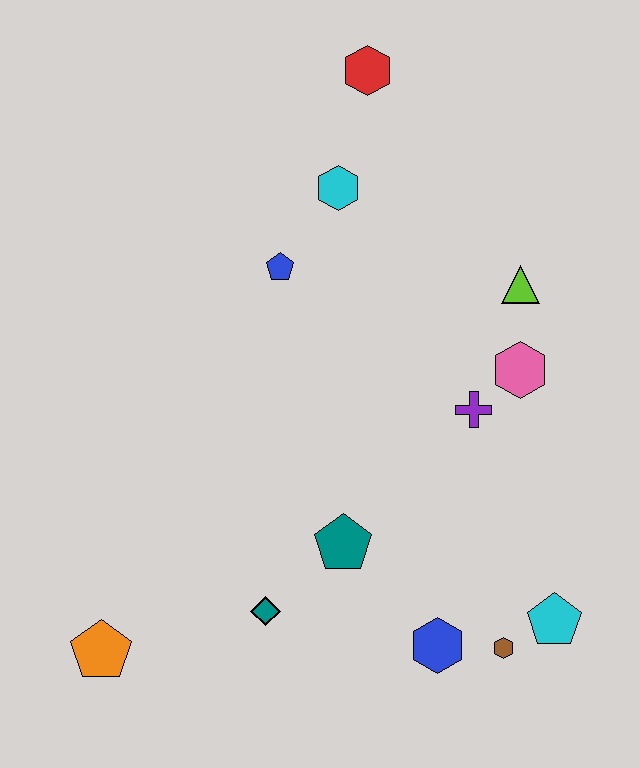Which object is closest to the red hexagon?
The cyan hexagon is closest to the red hexagon.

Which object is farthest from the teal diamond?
The red hexagon is farthest from the teal diamond.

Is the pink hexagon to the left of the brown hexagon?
No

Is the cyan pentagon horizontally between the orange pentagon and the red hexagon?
No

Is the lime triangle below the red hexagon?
Yes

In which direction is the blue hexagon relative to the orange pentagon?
The blue hexagon is to the right of the orange pentagon.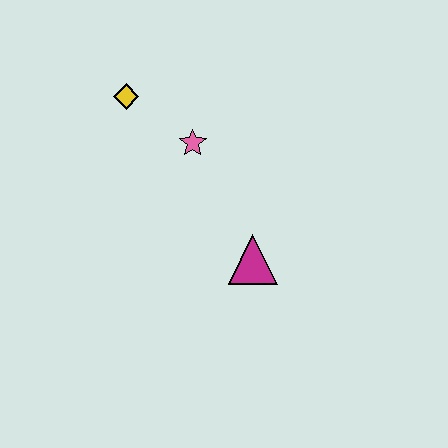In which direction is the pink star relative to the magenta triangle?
The pink star is above the magenta triangle.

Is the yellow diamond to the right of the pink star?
No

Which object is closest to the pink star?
The yellow diamond is closest to the pink star.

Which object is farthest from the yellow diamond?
The magenta triangle is farthest from the yellow diamond.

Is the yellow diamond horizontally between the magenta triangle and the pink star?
No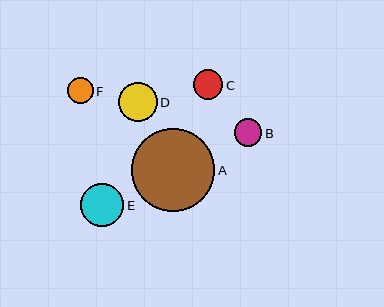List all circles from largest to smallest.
From largest to smallest: A, E, D, C, B, F.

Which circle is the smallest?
Circle F is the smallest with a size of approximately 26 pixels.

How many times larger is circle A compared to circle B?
Circle A is approximately 3.0 times the size of circle B.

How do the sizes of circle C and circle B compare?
Circle C and circle B are approximately the same size.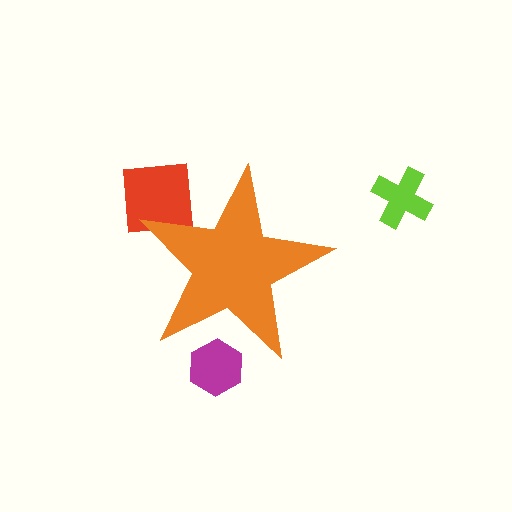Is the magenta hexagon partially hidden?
Yes, the magenta hexagon is partially hidden behind the orange star.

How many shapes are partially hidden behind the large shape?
2 shapes are partially hidden.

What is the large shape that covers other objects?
An orange star.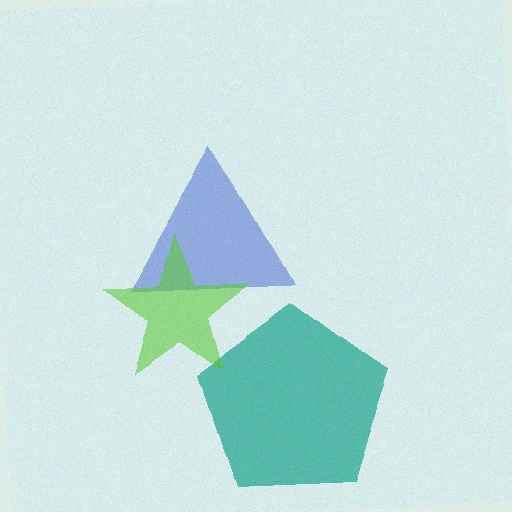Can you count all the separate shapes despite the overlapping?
Yes, there are 3 separate shapes.